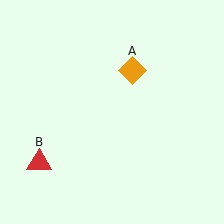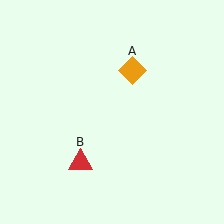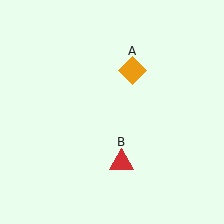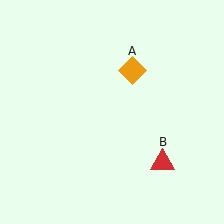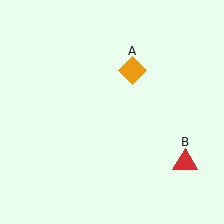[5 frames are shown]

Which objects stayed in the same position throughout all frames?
Orange diamond (object A) remained stationary.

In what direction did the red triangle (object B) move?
The red triangle (object B) moved right.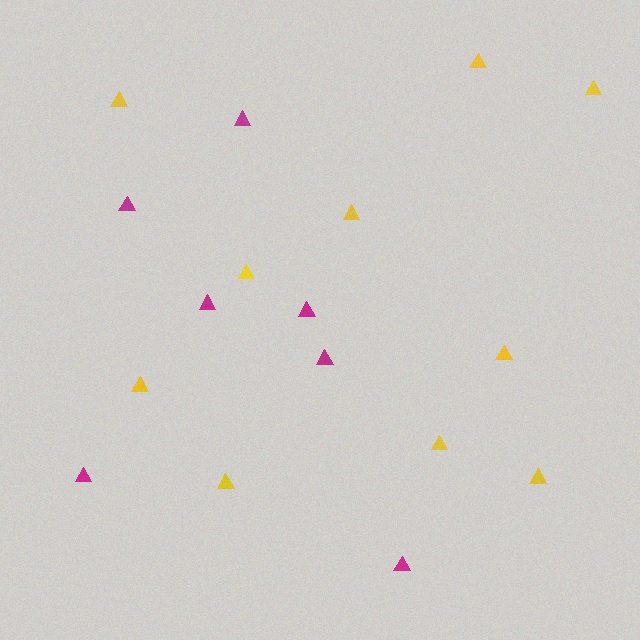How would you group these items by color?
There are 2 groups: one group of yellow triangles (10) and one group of magenta triangles (7).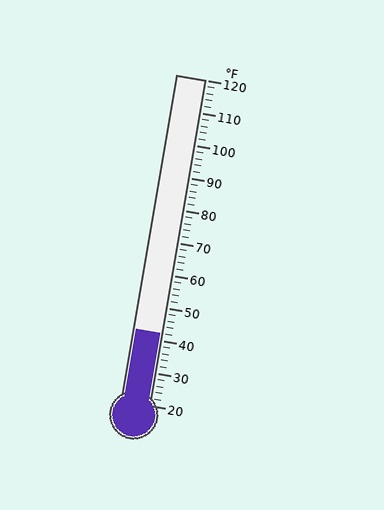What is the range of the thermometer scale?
The thermometer scale ranges from 20°F to 120°F.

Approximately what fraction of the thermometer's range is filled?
The thermometer is filled to approximately 20% of its range.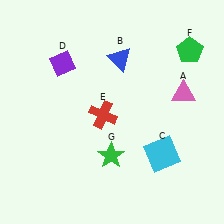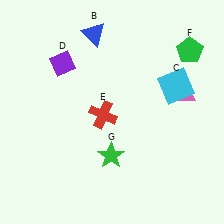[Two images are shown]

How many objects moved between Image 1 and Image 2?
2 objects moved between the two images.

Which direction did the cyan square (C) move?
The cyan square (C) moved up.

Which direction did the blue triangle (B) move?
The blue triangle (B) moved left.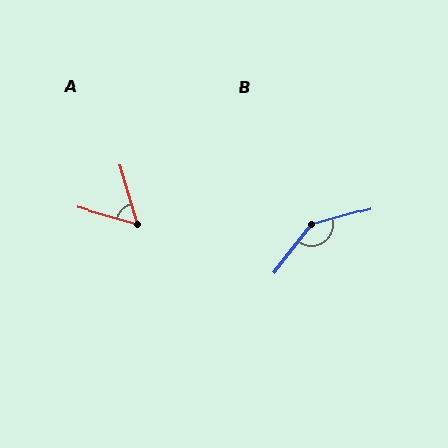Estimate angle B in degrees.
Approximately 143 degrees.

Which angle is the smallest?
A, at approximately 58 degrees.